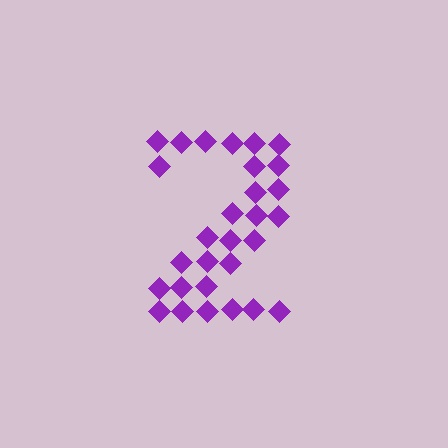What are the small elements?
The small elements are diamonds.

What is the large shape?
The large shape is the digit 2.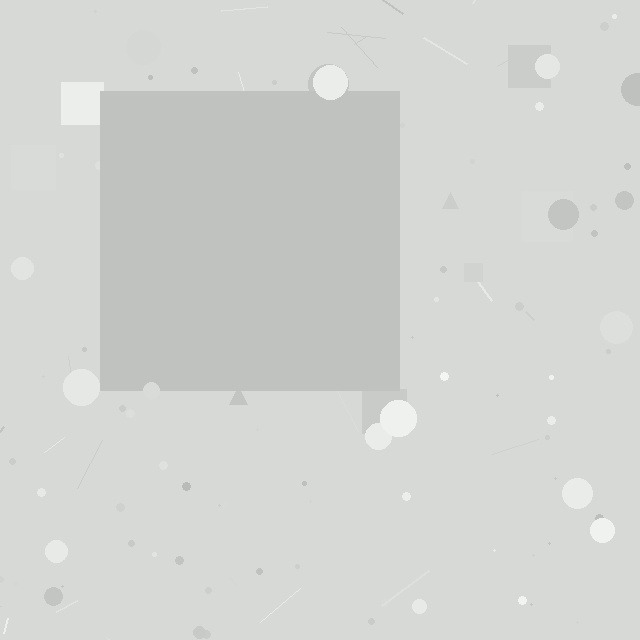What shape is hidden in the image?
A square is hidden in the image.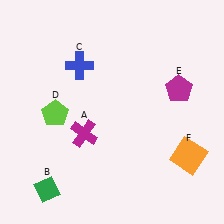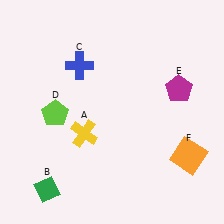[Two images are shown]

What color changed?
The cross (A) changed from magenta in Image 1 to yellow in Image 2.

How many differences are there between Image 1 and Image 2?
There is 1 difference between the two images.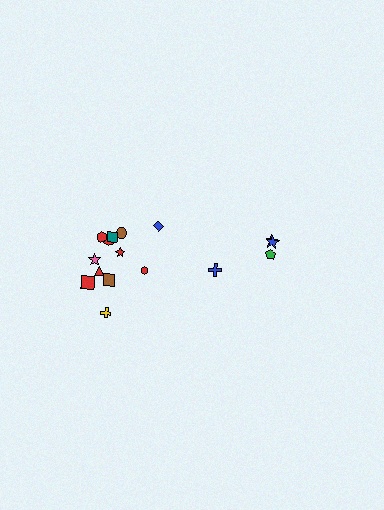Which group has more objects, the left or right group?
The left group.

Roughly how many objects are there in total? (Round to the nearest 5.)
Roughly 15 objects in total.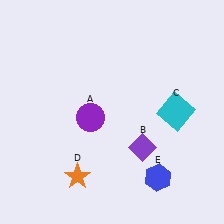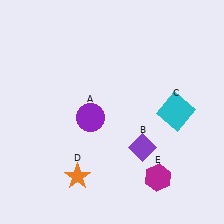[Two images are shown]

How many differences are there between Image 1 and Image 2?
There is 1 difference between the two images.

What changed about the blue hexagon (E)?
In Image 1, E is blue. In Image 2, it changed to magenta.